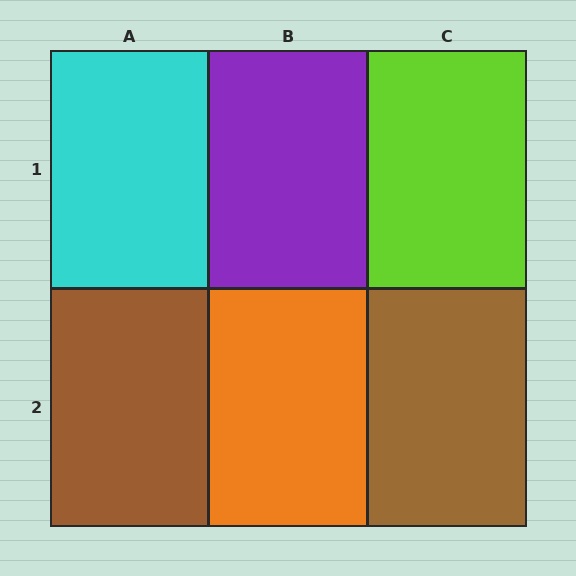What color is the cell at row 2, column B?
Orange.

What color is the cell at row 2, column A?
Brown.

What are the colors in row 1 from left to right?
Cyan, purple, lime.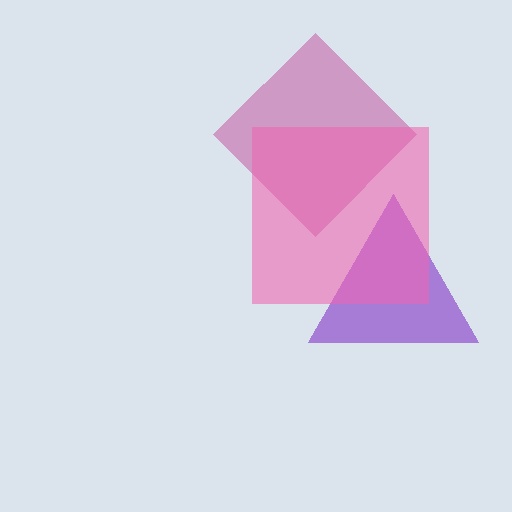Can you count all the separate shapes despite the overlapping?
Yes, there are 3 separate shapes.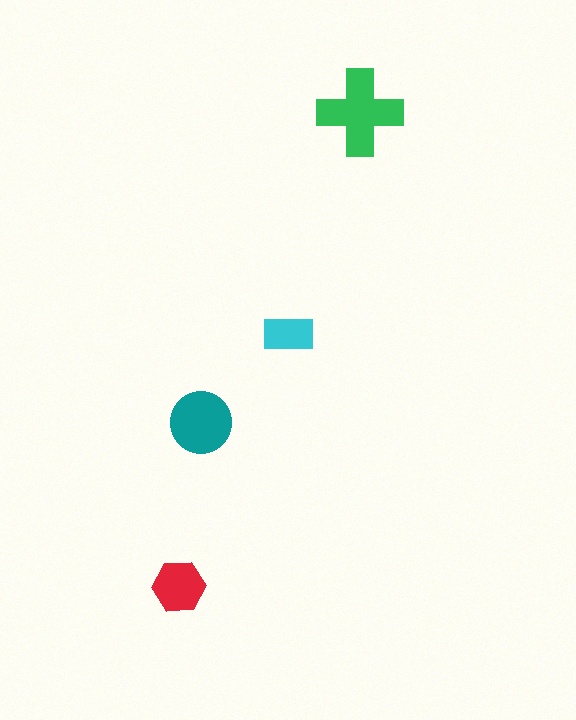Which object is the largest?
The green cross.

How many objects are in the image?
There are 4 objects in the image.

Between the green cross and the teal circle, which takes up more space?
The green cross.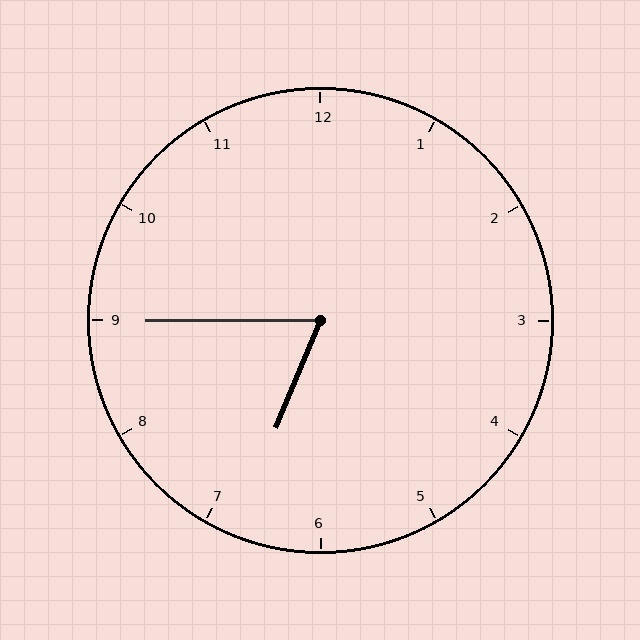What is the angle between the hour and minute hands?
Approximately 68 degrees.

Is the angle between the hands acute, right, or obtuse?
It is acute.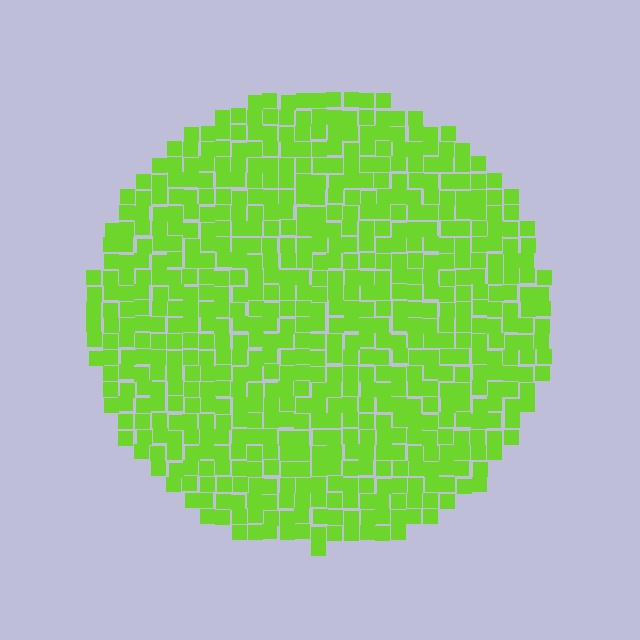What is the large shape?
The large shape is a circle.